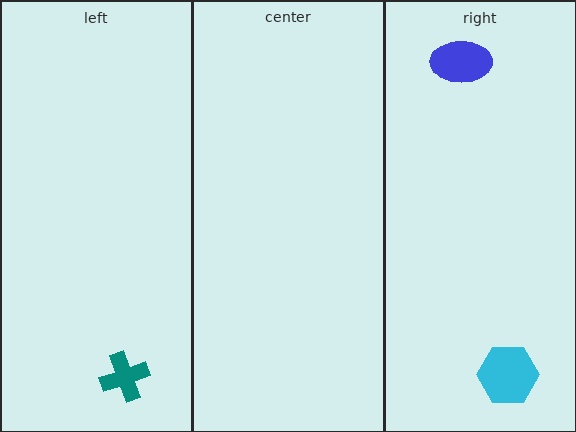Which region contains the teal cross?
The left region.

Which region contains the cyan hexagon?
The right region.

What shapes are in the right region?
The blue ellipse, the cyan hexagon.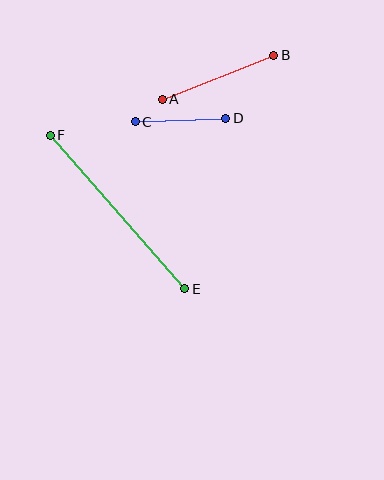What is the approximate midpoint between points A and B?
The midpoint is at approximately (218, 77) pixels.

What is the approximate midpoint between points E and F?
The midpoint is at approximately (117, 212) pixels.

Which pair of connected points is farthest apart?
Points E and F are farthest apart.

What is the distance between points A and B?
The distance is approximately 120 pixels.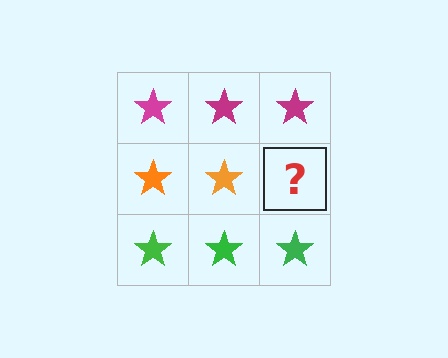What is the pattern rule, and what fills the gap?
The rule is that each row has a consistent color. The gap should be filled with an orange star.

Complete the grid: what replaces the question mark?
The question mark should be replaced with an orange star.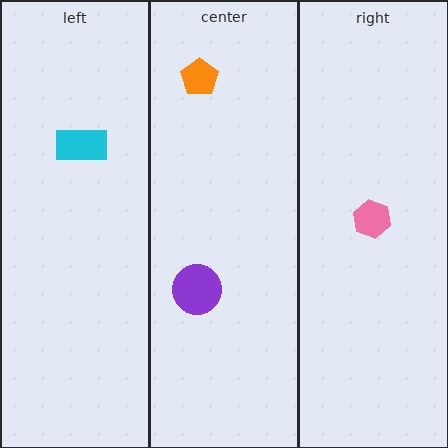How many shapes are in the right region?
1.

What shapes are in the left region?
The cyan rectangle.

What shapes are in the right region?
The pink hexagon.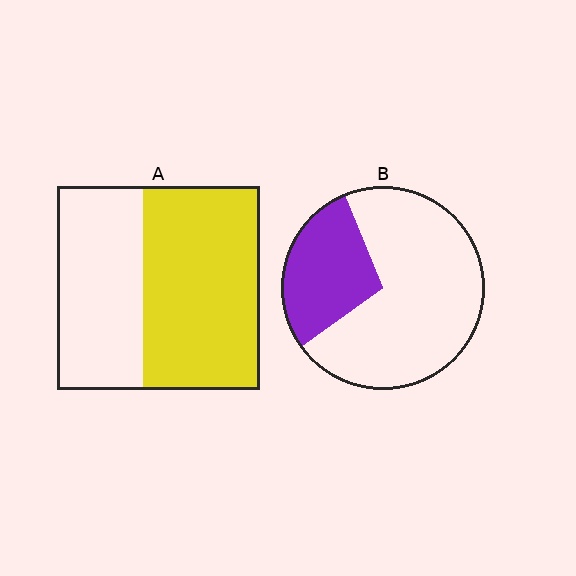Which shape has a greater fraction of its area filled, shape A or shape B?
Shape A.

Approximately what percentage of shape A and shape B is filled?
A is approximately 60% and B is approximately 30%.